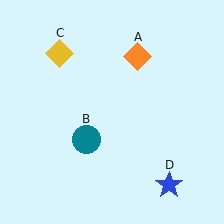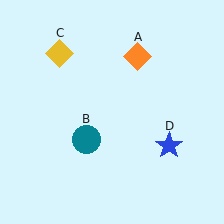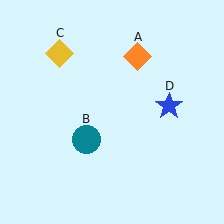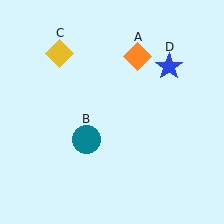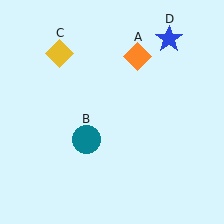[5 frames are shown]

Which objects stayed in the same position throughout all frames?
Orange diamond (object A) and teal circle (object B) and yellow diamond (object C) remained stationary.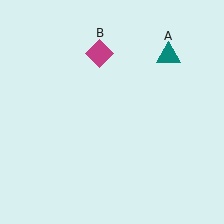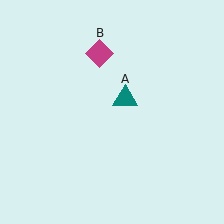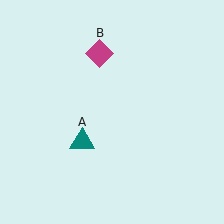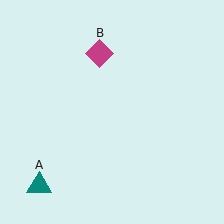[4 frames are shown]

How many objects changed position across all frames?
1 object changed position: teal triangle (object A).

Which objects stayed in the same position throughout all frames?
Magenta diamond (object B) remained stationary.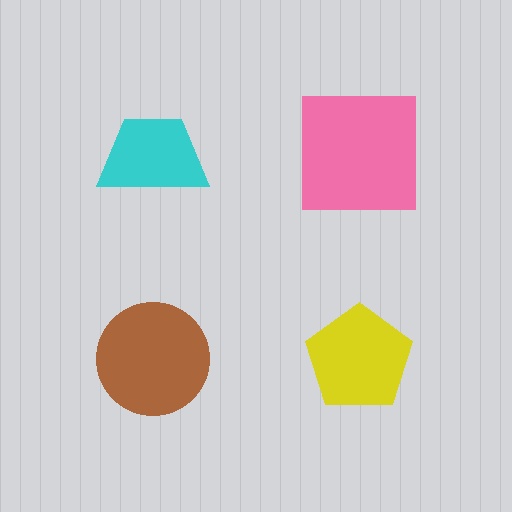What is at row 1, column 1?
A cyan trapezoid.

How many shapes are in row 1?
2 shapes.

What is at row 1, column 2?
A pink square.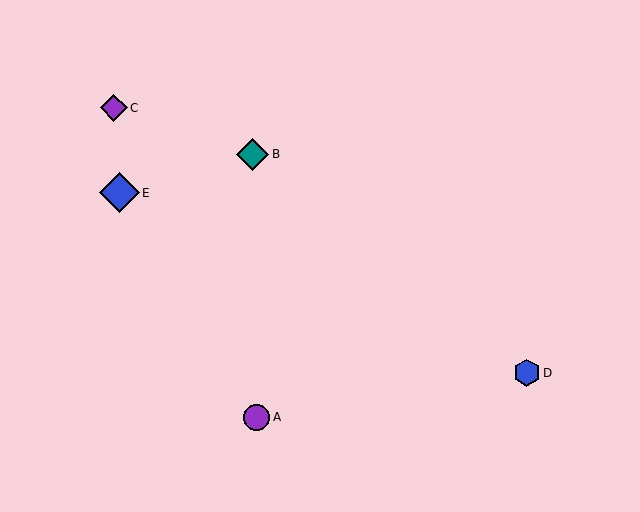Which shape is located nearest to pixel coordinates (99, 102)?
The purple diamond (labeled C) at (114, 108) is nearest to that location.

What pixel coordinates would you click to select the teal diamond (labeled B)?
Click at (253, 154) to select the teal diamond B.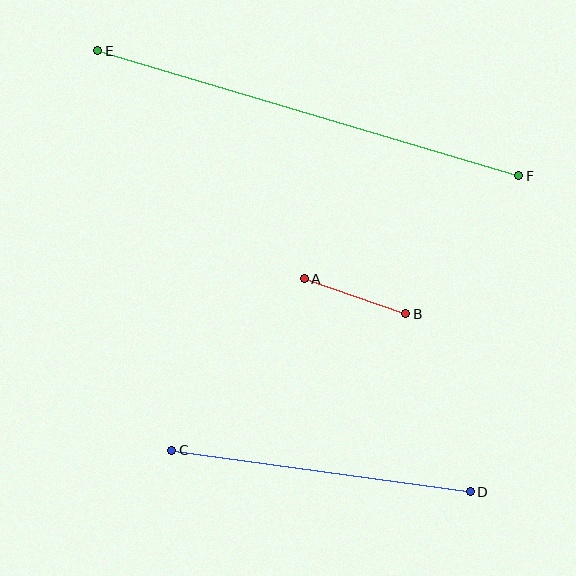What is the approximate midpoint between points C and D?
The midpoint is at approximately (321, 471) pixels.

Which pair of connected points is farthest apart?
Points E and F are farthest apart.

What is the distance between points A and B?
The distance is approximately 107 pixels.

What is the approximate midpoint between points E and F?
The midpoint is at approximately (308, 113) pixels.